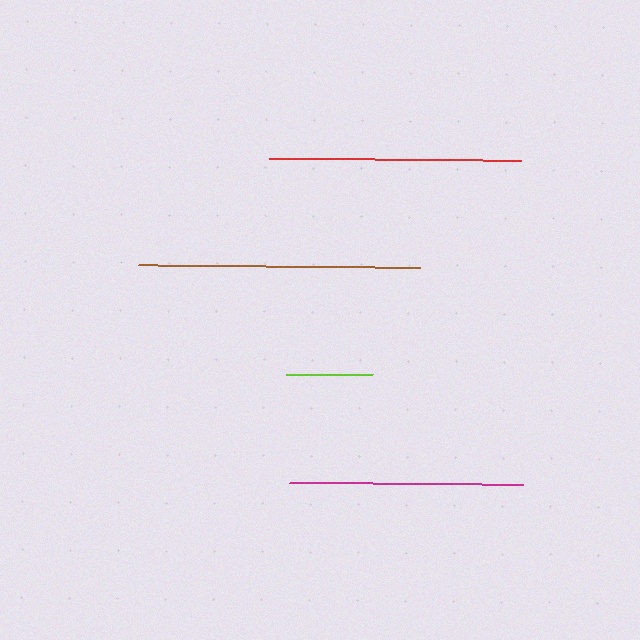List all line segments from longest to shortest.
From longest to shortest: brown, red, magenta, lime.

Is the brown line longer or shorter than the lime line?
The brown line is longer than the lime line.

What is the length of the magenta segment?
The magenta segment is approximately 234 pixels long.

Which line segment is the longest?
The brown line is the longest at approximately 282 pixels.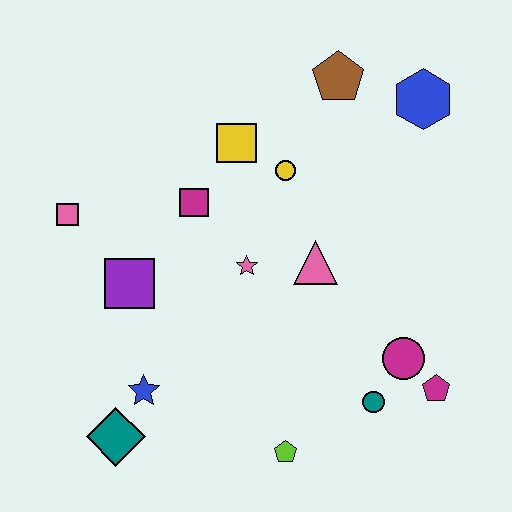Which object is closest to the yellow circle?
The yellow square is closest to the yellow circle.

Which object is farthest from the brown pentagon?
The teal diamond is farthest from the brown pentagon.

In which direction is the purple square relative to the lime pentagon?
The purple square is above the lime pentagon.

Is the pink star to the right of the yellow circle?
No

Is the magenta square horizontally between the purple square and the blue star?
No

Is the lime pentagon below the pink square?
Yes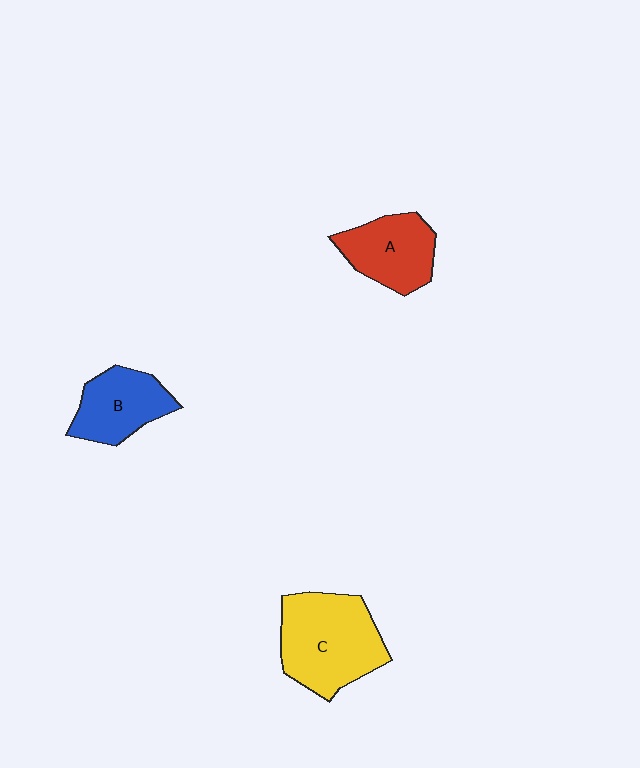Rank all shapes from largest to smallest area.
From largest to smallest: C (yellow), A (red), B (blue).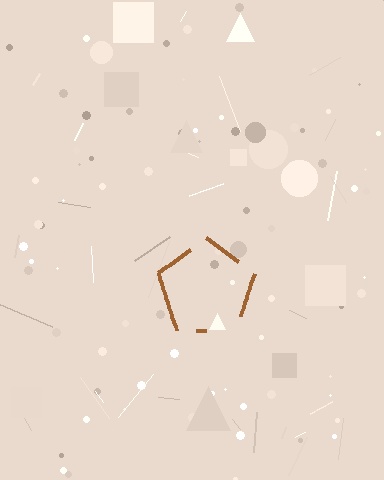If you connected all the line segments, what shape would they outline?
They would outline a pentagon.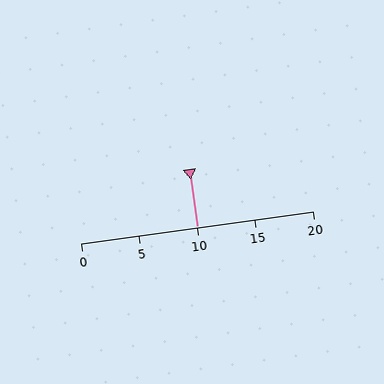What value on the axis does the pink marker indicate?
The marker indicates approximately 10.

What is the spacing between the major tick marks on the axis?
The major ticks are spaced 5 apart.